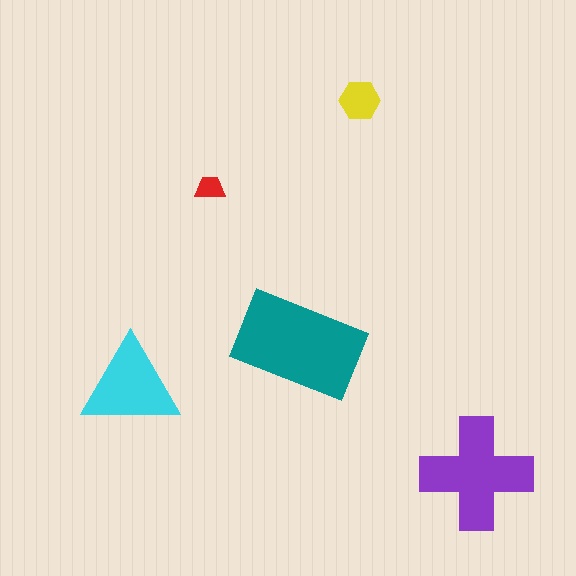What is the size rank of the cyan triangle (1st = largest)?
3rd.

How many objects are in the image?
There are 5 objects in the image.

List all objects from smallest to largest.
The red trapezoid, the yellow hexagon, the cyan triangle, the purple cross, the teal rectangle.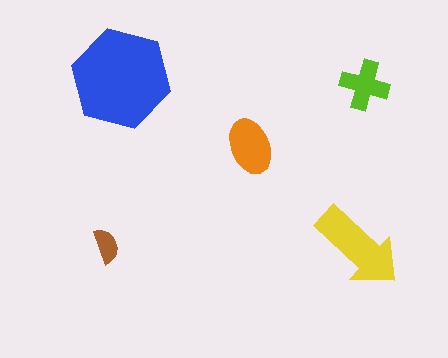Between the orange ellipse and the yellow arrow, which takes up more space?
The yellow arrow.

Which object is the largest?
The blue hexagon.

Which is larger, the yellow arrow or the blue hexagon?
The blue hexagon.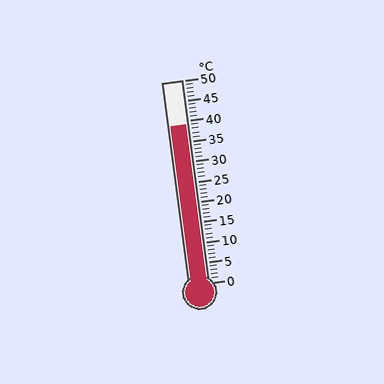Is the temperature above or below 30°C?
The temperature is above 30°C.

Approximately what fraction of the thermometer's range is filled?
The thermometer is filled to approximately 80% of its range.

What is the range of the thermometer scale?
The thermometer scale ranges from 0°C to 50°C.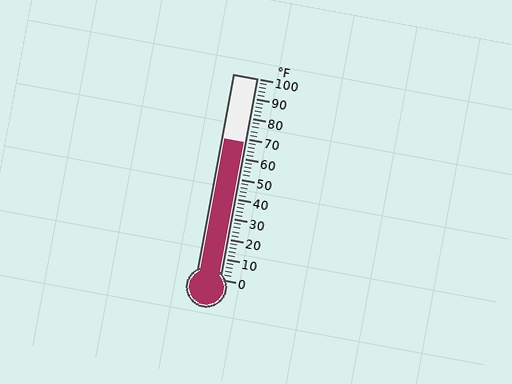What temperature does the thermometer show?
The thermometer shows approximately 68°F.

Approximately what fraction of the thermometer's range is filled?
The thermometer is filled to approximately 70% of its range.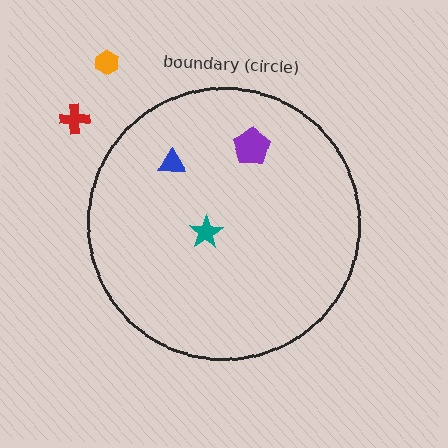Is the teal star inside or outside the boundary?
Inside.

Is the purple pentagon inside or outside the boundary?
Inside.